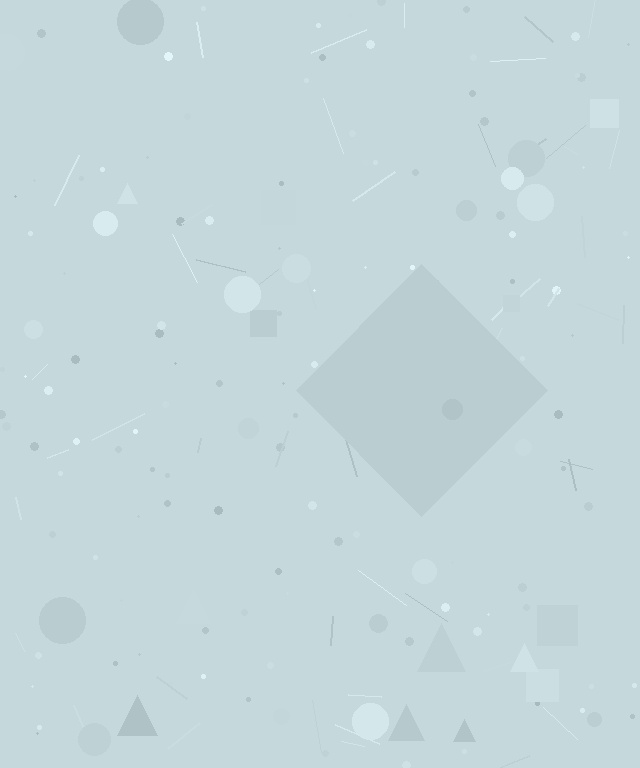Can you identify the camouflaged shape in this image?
The camouflaged shape is a diamond.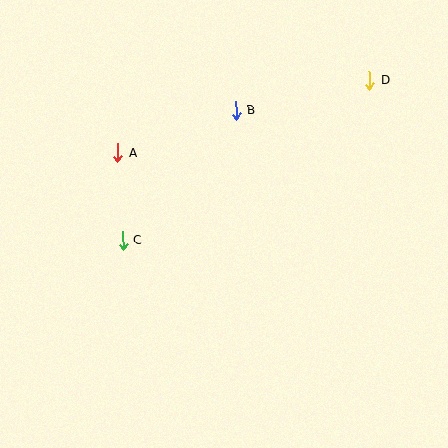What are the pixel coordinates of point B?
Point B is at (236, 110).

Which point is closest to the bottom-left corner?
Point C is closest to the bottom-left corner.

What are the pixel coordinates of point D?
Point D is at (370, 80).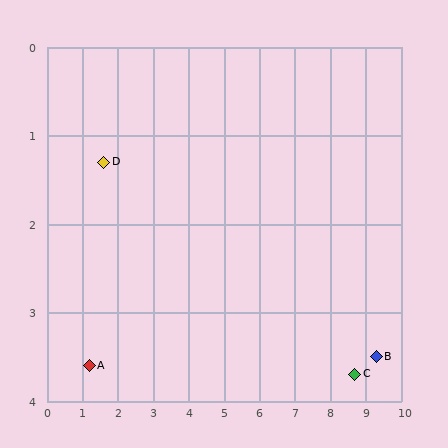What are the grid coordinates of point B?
Point B is at approximately (9.3, 3.5).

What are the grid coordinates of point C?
Point C is at approximately (8.7, 3.7).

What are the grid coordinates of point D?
Point D is at approximately (1.6, 1.3).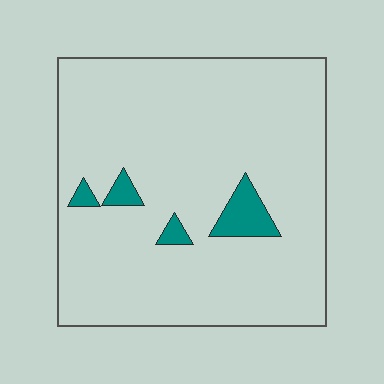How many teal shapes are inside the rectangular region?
4.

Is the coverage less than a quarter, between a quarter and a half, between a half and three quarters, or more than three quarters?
Less than a quarter.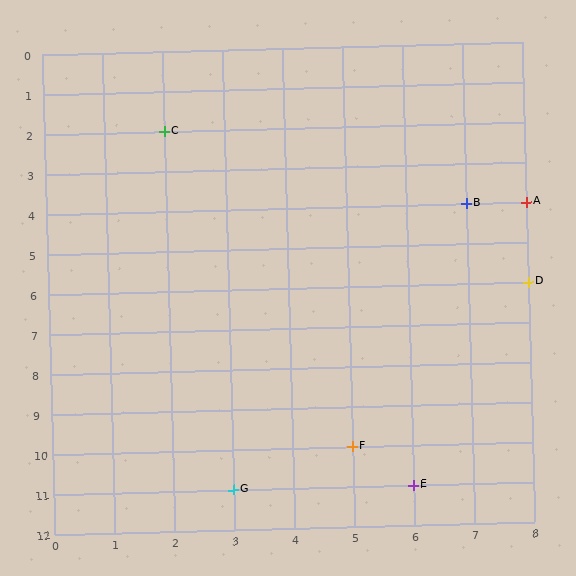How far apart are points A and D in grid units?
Points A and D are 2 rows apart.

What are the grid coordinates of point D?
Point D is at grid coordinates (8, 6).